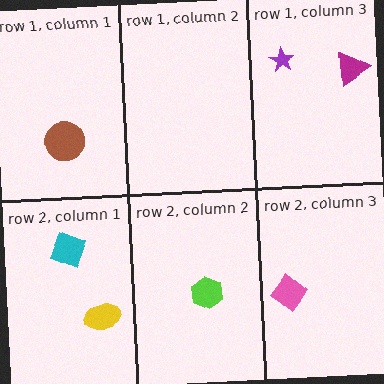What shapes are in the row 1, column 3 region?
The magenta triangle, the purple star.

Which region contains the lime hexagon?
The row 2, column 2 region.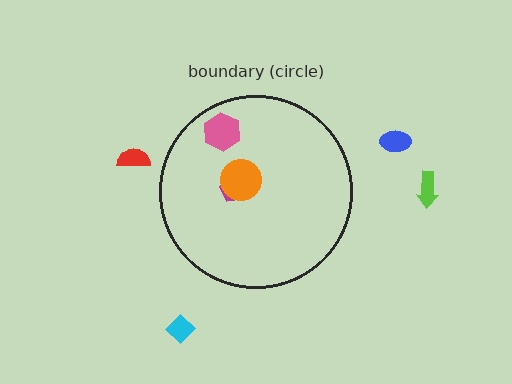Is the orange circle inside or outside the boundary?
Inside.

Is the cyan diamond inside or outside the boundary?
Outside.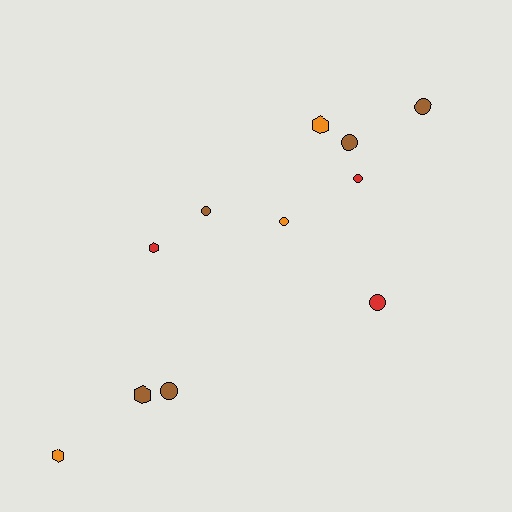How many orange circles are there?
There is 1 orange circle.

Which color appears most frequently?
Brown, with 5 objects.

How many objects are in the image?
There are 11 objects.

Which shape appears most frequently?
Circle, with 7 objects.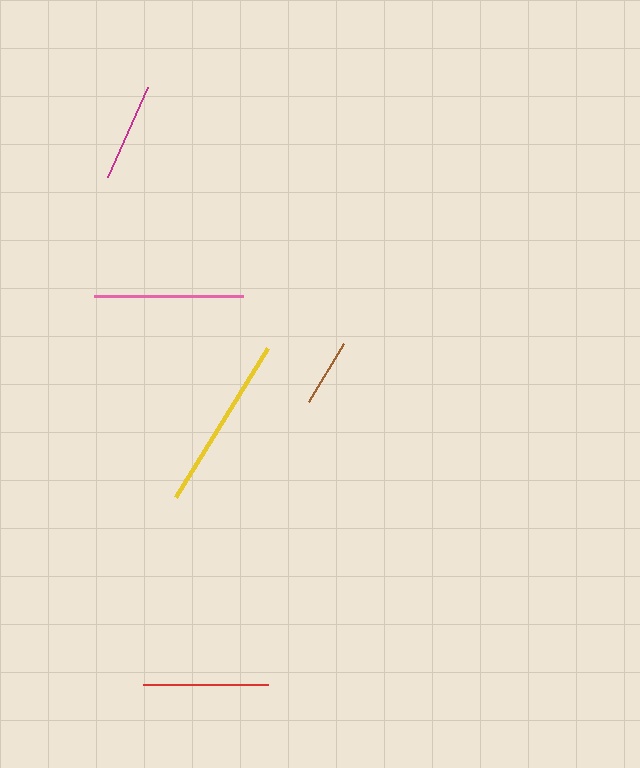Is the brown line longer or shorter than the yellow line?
The yellow line is longer than the brown line.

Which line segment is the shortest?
The brown line is the shortest at approximately 68 pixels.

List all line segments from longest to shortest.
From longest to shortest: yellow, pink, red, magenta, brown.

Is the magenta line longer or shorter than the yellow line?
The yellow line is longer than the magenta line.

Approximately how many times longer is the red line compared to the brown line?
The red line is approximately 1.8 times the length of the brown line.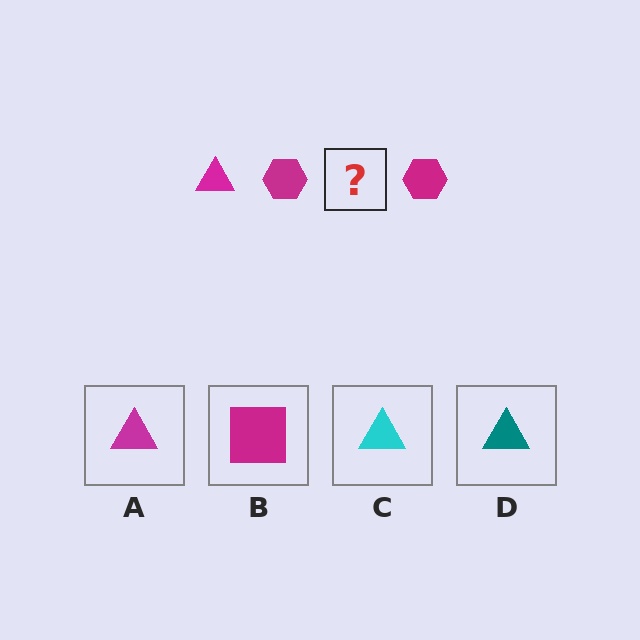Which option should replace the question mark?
Option A.